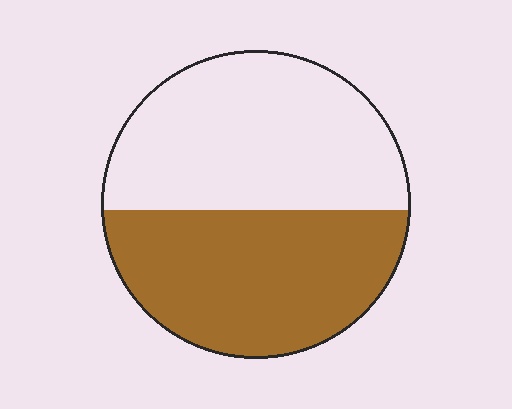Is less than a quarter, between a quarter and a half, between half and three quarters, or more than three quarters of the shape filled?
Between a quarter and a half.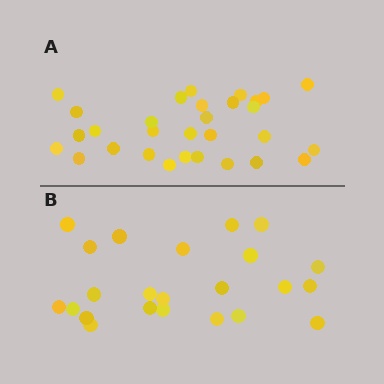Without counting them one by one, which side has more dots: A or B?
Region A (the top region) has more dots.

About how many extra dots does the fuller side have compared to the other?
Region A has roughly 8 or so more dots than region B.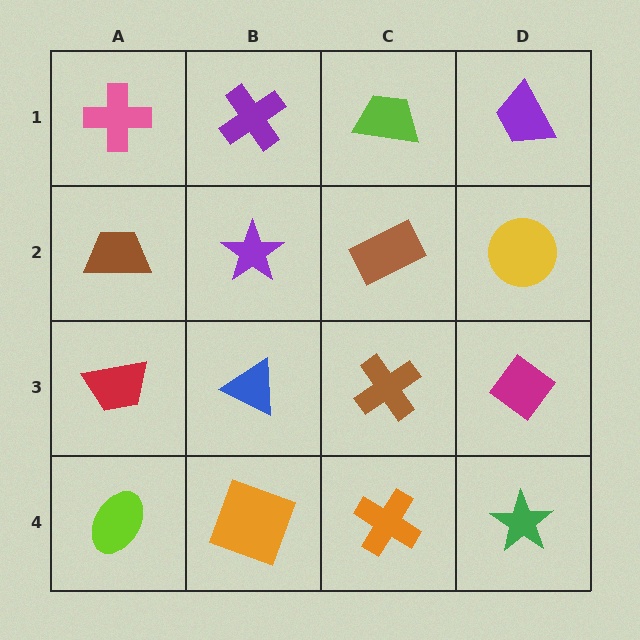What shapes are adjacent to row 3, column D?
A yellow circle (row 2, column D), a green star (row 4, column D), a brown cross (row 3, column C).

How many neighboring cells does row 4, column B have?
3.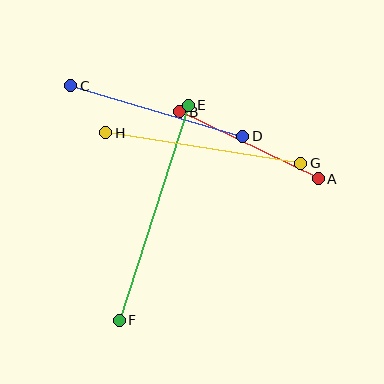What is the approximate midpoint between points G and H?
The midpoint is at approximately (203, 148) pixels.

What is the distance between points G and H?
The distance is approximately 197 pixels.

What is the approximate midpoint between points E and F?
The midpoint is at approximately (154, 213) pixels.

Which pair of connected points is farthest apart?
Points E and F are farthest apart.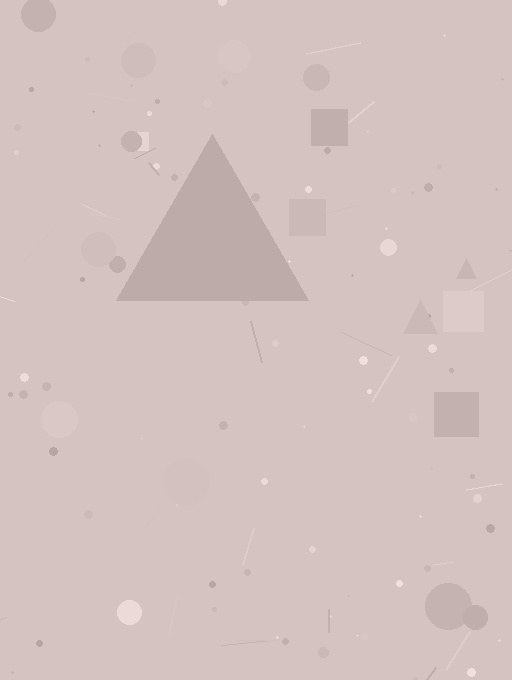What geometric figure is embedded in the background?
A triangle is embedded in the background.